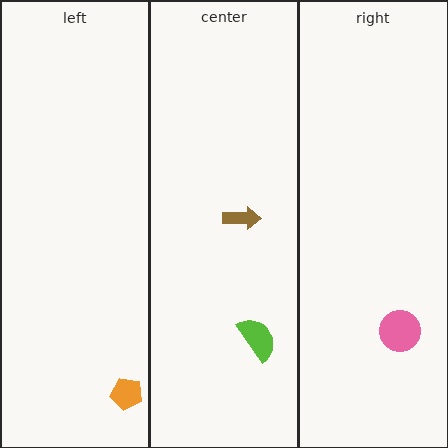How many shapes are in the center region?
2.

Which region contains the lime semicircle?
The center region.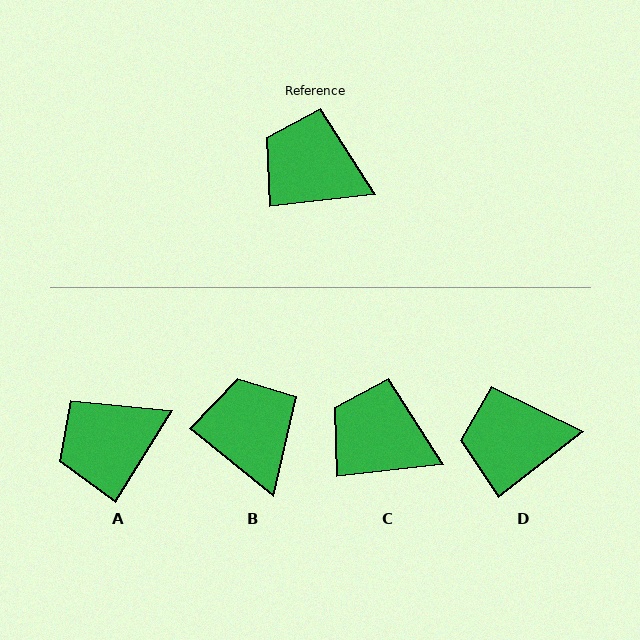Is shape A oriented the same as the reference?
No, it is off by about 52 degrees.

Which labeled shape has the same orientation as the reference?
C.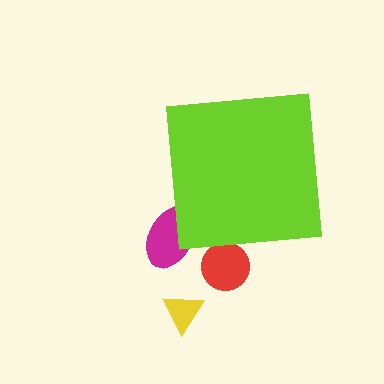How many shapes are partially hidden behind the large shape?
2 shapes are partially hidden.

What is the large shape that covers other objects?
A lime square.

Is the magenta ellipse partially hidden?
Yes, the magenta ellipse is partially hidden behind the lime square.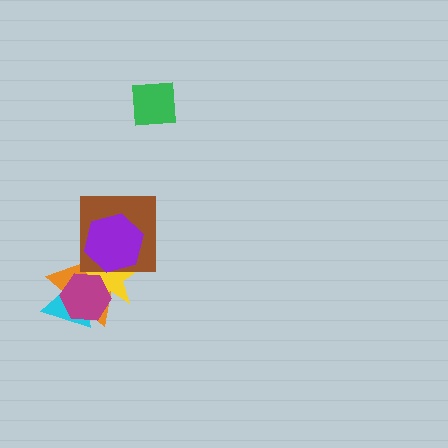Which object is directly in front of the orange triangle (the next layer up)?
The cyan triangle is directly in front of the orange triangle.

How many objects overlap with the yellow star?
5 objects overlap with the yellow star.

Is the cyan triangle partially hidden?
Yes, it is partially covered by another shape.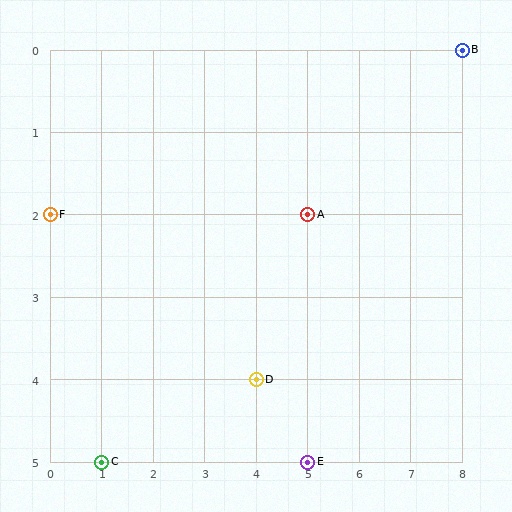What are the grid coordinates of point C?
Point C is at grid coordinates (1, 5).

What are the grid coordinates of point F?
Point F is at grid coordinates (0, 2).